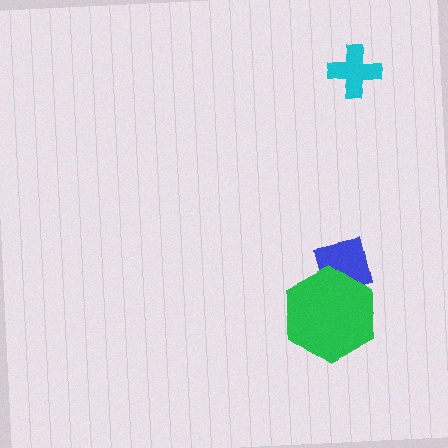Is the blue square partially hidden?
Yes, it is partially covered by another shape.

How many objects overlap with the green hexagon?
1 object overlaps with the green hexagon.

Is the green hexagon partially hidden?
No, no other shape covers it.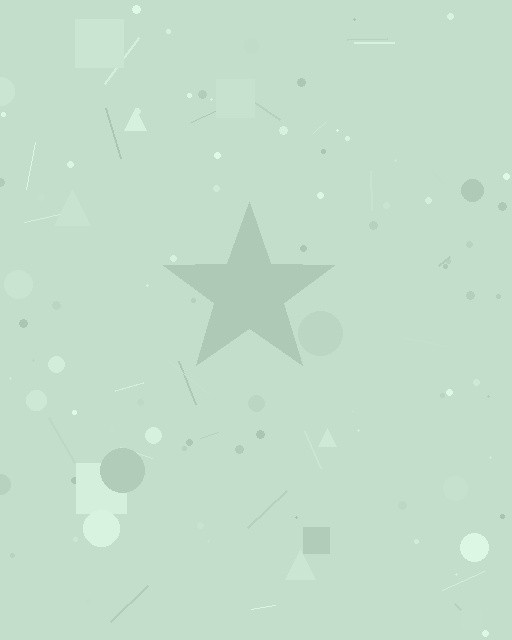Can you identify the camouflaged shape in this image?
The camouflaged shape is a star.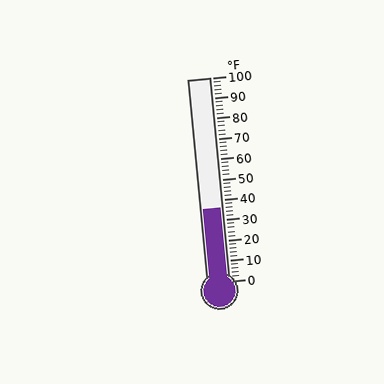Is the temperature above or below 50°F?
The temperature is below 50°F.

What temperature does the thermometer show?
The thermometer shows approximately 36°F.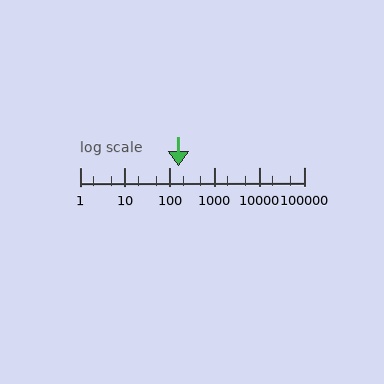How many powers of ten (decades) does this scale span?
The scale spans 5 decades, from 1 to 100000.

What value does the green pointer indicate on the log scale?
The pointer indicates approximately 160.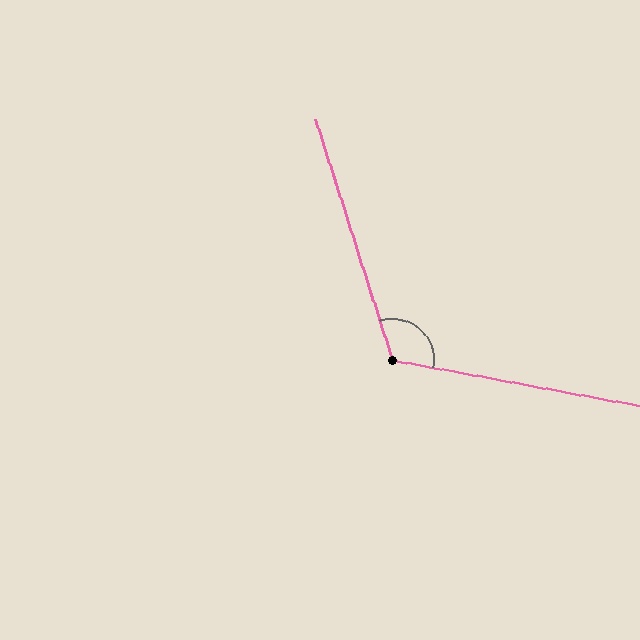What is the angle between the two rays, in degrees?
Approximately 118 degrees.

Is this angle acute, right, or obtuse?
It is obtuse.